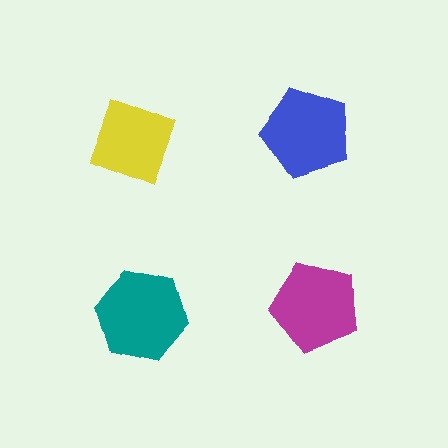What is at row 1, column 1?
A yellow diamond.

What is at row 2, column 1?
A teal hexagon.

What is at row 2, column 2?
A magenta pentagon.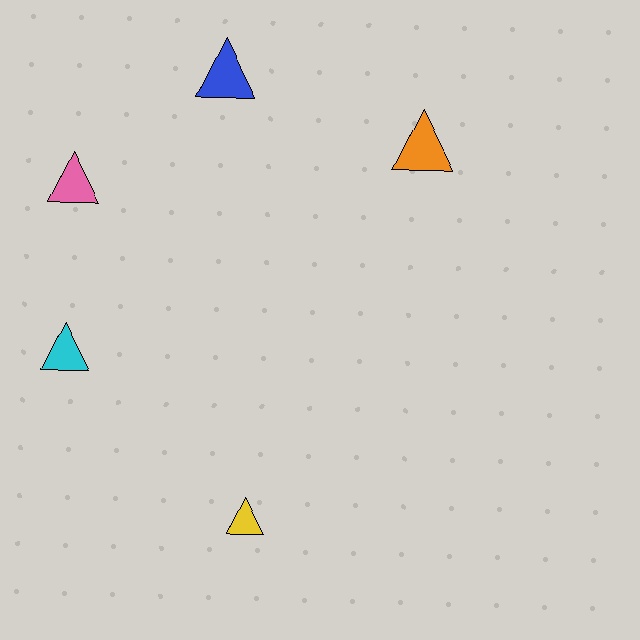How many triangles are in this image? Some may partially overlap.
There are 5 triangles.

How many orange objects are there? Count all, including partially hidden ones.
There is 1 orange object.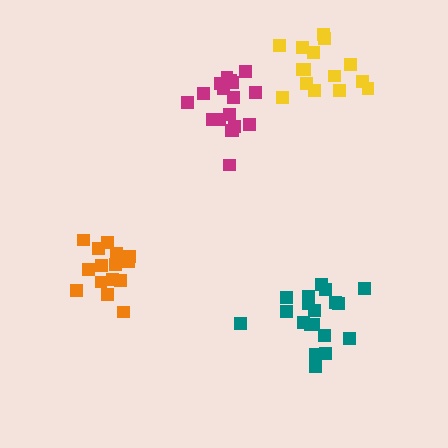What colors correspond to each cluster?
The clusters are colored: orange, magenta, yellow, teal.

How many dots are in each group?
Group 1: 15 dots, Group 2: 18 dots, Group 3: 15 dots, Group 4: 19 dots (67 total).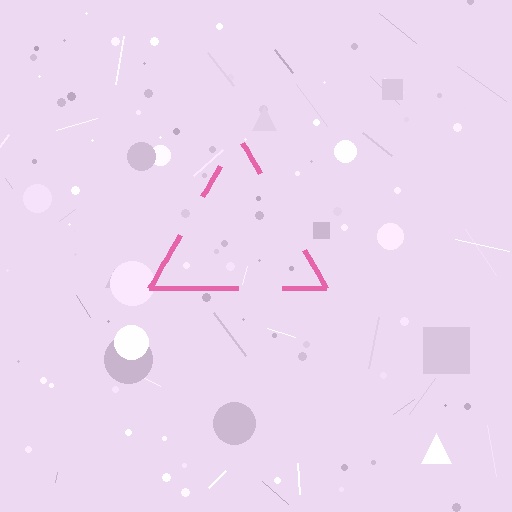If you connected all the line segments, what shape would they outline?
They would outline a triangle.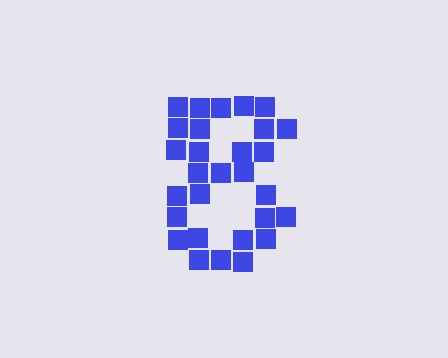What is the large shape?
The large shape is the digit 8.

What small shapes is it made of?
It is made of small squares.